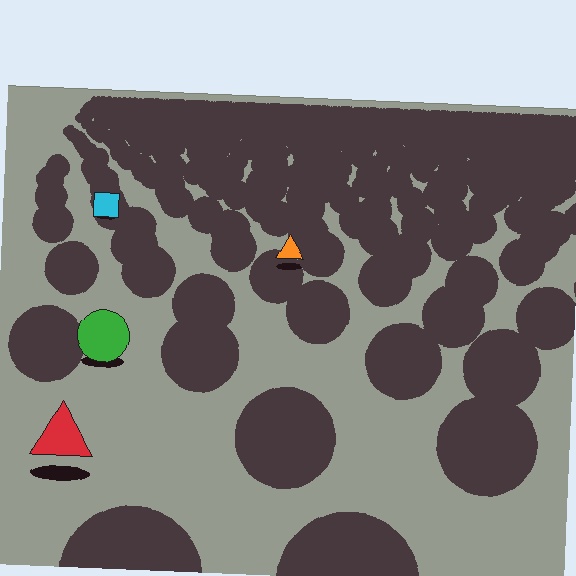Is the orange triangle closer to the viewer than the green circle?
No. The green circle is closer — you can tell from the texture gradient: the ground texture is coarser near it.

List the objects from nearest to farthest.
From nearest to farthest: the red triangle, the green circle, the orange triangle, the cyan square.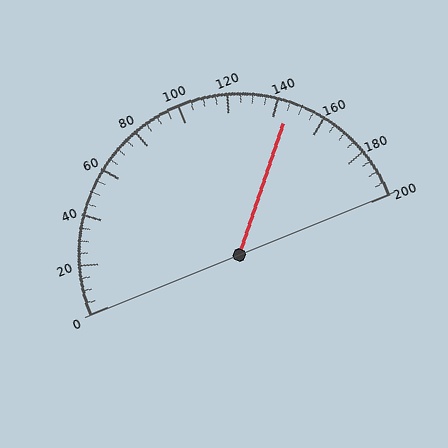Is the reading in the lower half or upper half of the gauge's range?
The reading is in the upper half of the range (0 to 200).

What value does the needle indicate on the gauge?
The needle indicates approximately 145.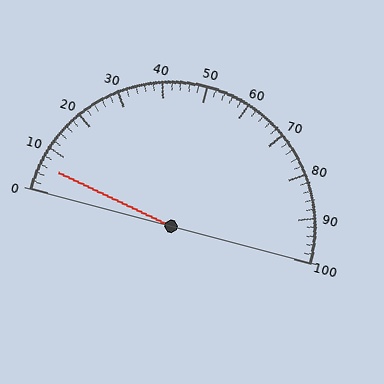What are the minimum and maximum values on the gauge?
The gauge ranges from 0 to 100.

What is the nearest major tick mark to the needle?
The nearest major tick mark is 10.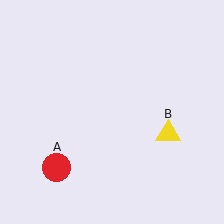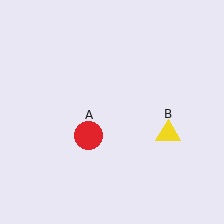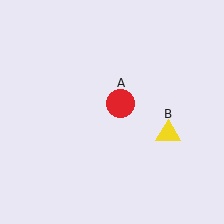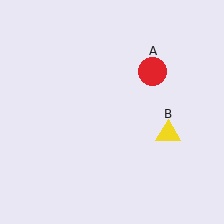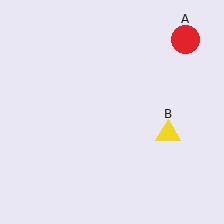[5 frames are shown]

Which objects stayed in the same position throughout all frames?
Yellow triangle (object B) remained stationary.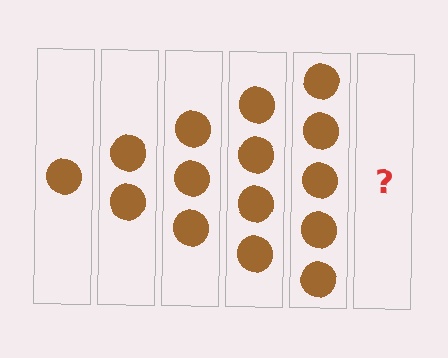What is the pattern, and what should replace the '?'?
The pattern is that each step adds one more circle. The '?' should be 6 circles.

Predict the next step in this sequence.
The next step is 6 circles.